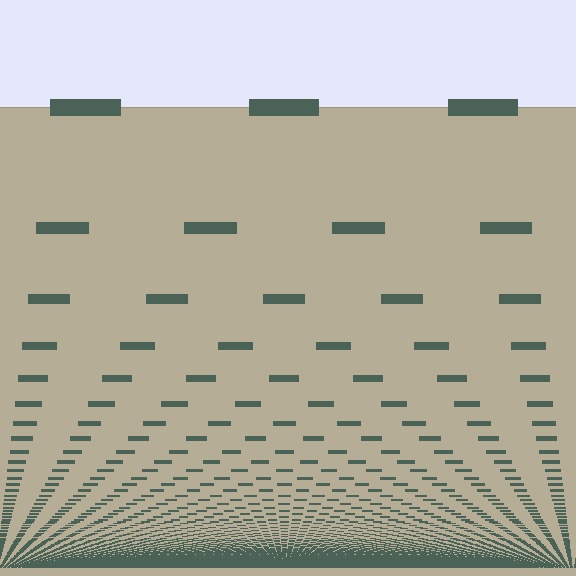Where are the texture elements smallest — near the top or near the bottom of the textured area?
Near the bottom.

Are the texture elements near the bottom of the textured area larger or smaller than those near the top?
Smaller. The gradient is inverted — elements near the bottom are smaller and denser.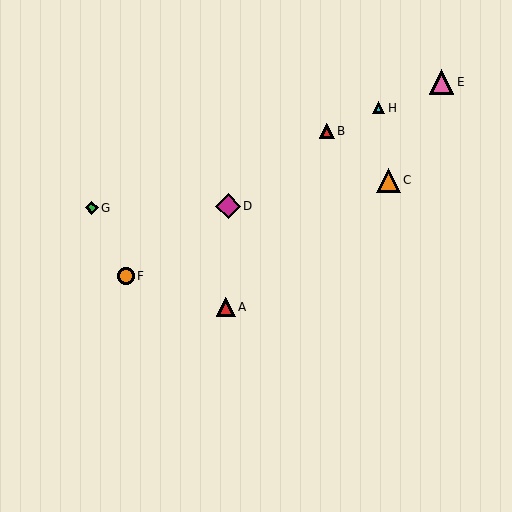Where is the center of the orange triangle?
The center of the orange triangle is at (388, 180).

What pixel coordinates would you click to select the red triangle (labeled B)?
Click at (327, 131) to select the red triangle B.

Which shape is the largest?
The pink triangle (labeled E) is the largest.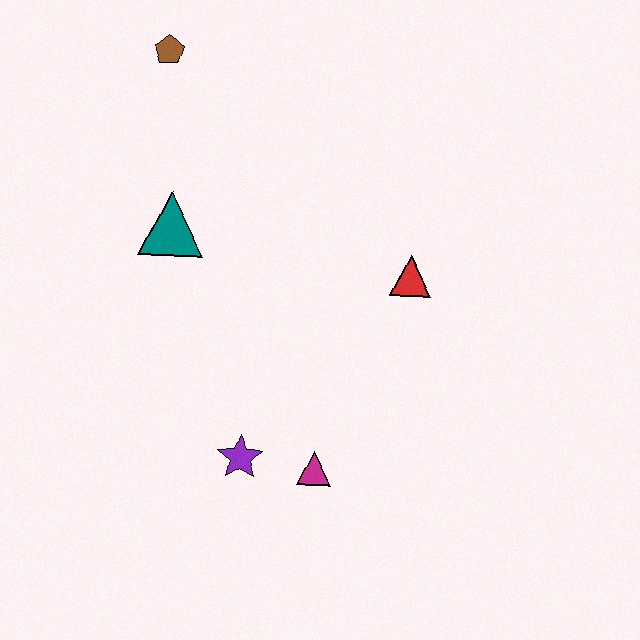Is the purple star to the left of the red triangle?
Yes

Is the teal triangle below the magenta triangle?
No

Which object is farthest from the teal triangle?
The magenta triangle is farthest from the teal triangle.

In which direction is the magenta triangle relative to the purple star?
The magenta triangle is to the right of the purple star.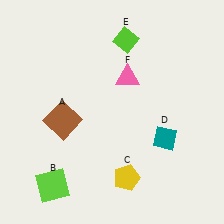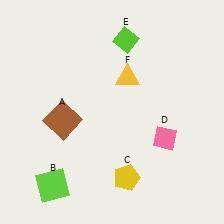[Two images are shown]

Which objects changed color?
D changed from teal to pink. F changed from pink to yellow.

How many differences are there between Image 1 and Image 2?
There are 2 differences between the two images.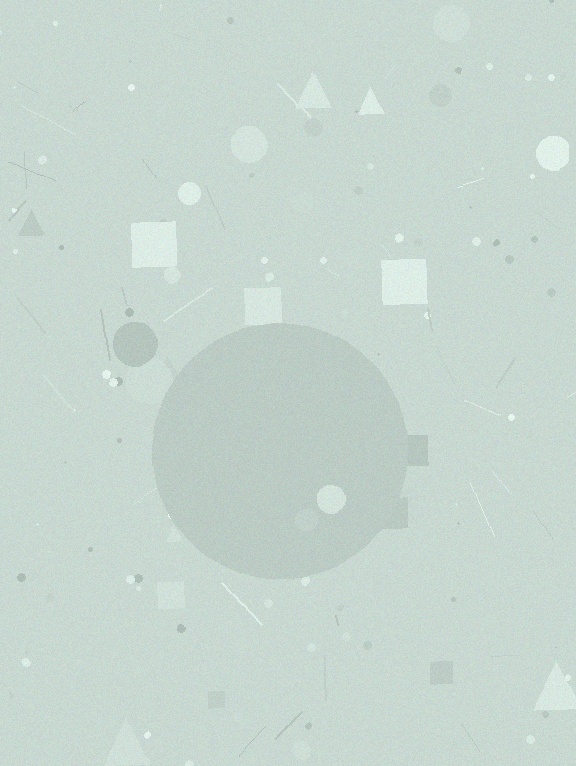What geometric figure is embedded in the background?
A circle is embedded in the background.